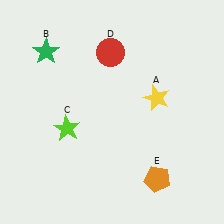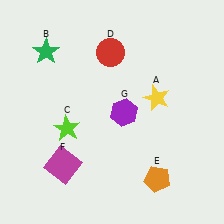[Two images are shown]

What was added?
A magenta square (F), a purple hexagon (G) were added in Image 2.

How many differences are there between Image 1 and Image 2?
There are 2 differences between the two images.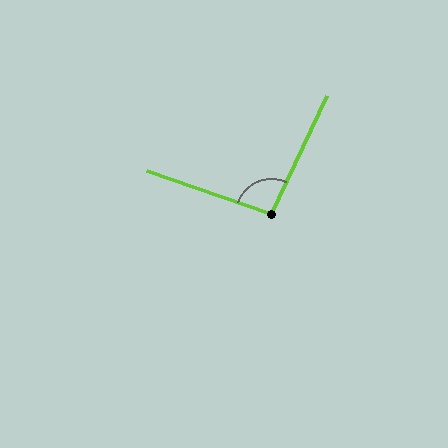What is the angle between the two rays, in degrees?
Approximately 96 degrees.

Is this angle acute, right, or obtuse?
It is obtuse.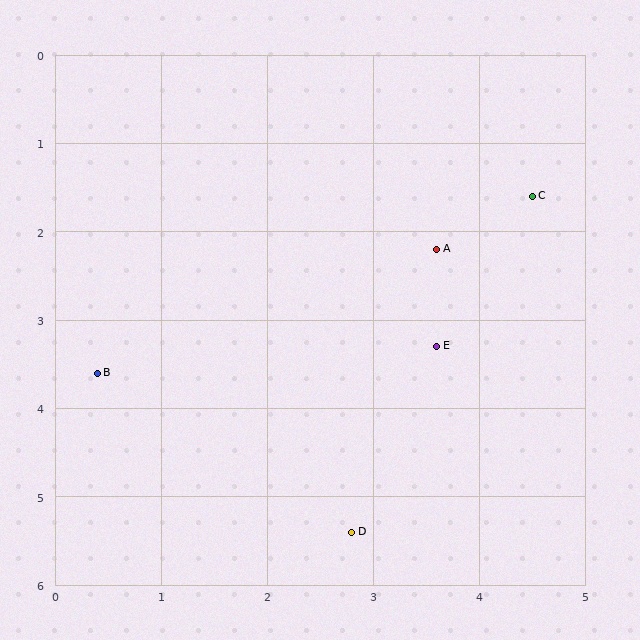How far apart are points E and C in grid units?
Points E and C are about 1.9 grid units apart.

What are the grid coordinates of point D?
Point D is at approximately (2.8, 5.4).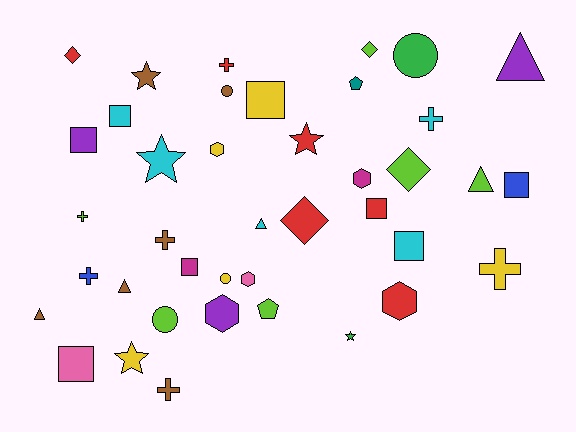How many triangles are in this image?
There are 5 triangles.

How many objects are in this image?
There are 40 objects.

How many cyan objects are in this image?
There are 5 cyan objects.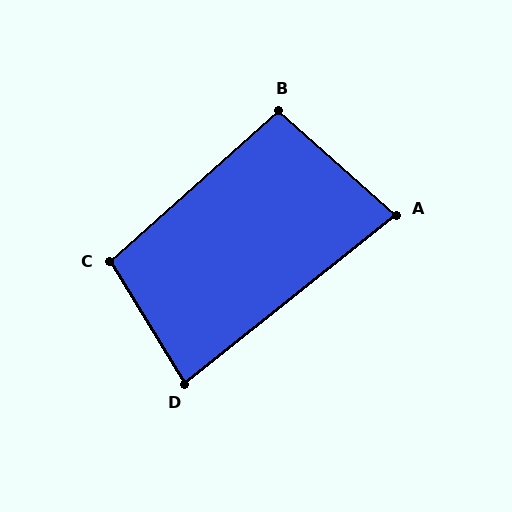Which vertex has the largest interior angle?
C, at approximately 100 degrees.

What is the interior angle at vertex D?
Approximately 83 degrees (acute).